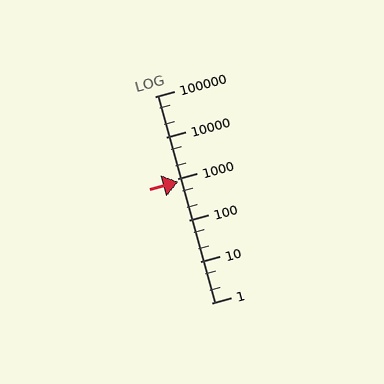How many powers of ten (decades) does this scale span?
The scale spans 5 decades, from 1 to 100000.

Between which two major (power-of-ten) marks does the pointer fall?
The pointer is between 100 and 1000.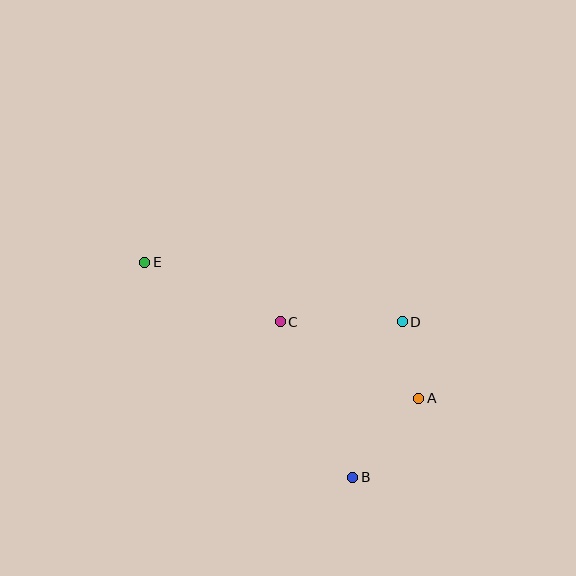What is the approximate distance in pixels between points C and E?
The distance between C and E is approximately 148 pixels.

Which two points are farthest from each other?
Points A and E are farthest from each other.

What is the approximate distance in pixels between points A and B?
The distance between A and B is approximately 102 pixels.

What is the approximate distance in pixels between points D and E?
The distance between D and E is approximately 264 pixels.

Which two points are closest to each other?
Points A and D are closest to each other.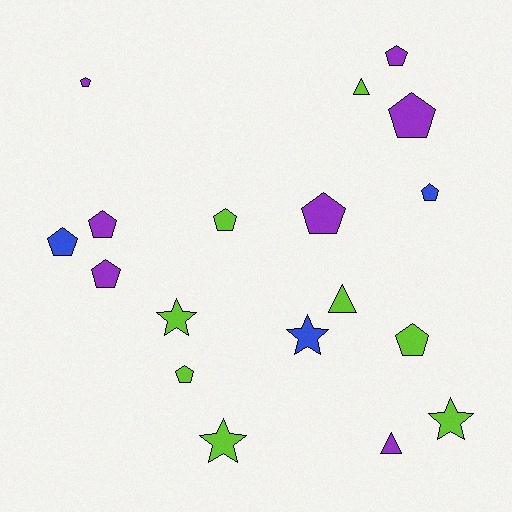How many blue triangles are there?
There are no blue triangles.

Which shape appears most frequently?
Pentagon, with 11 objects.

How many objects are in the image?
There are 18 objects.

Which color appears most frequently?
Lime, with 8 objects.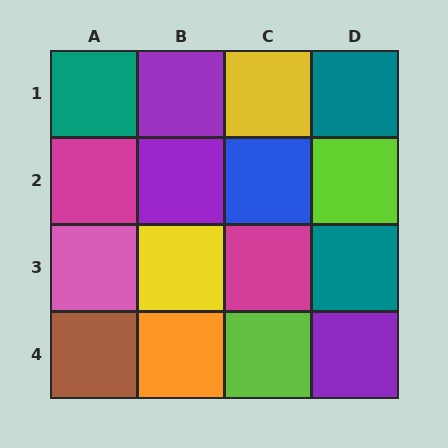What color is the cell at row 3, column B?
Yellow.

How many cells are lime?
2 cells are lime.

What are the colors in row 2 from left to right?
Magenta, purple, blue, lime.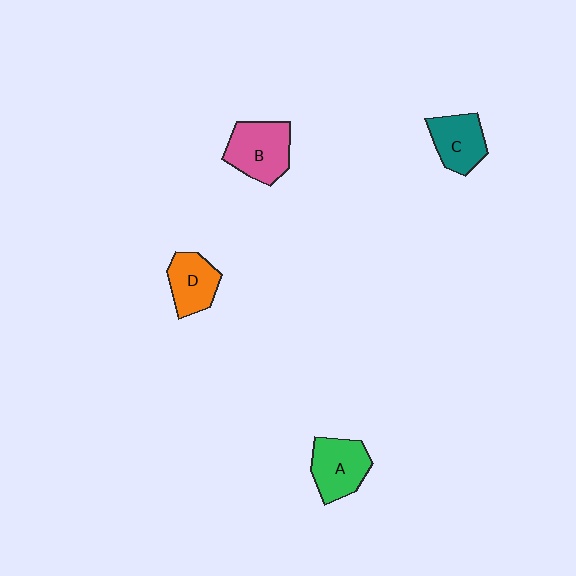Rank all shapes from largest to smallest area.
From largest to smallest: B (pink), A (green), C (teal), D (orange).